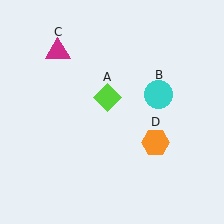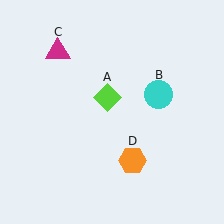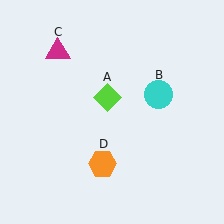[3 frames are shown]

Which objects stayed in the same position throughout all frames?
Lime diamond (object A) and cyan circle (object B) and magenta triangle (object C) remained stationary.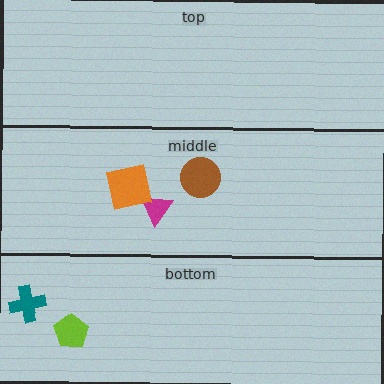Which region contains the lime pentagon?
The bottom region.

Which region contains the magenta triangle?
The middle region.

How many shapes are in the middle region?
3.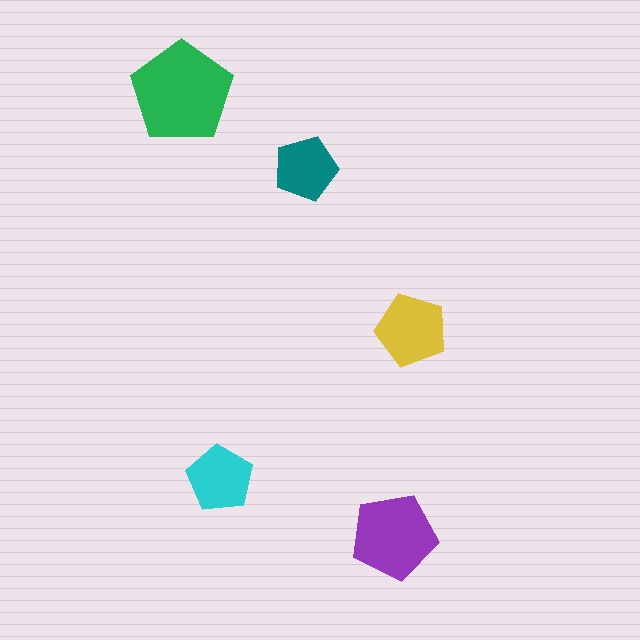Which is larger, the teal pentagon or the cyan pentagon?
The cyan one.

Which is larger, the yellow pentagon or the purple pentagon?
The purple one.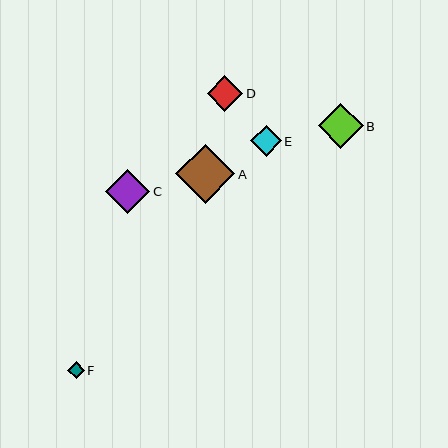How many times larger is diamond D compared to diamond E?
Diamond D is approximately 1.2 times the size of diamond E.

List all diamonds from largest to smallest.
From largest to smallest: A, B, C, D, E, F.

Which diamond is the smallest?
Diamond F is the smallest with a size of approximately 17 pixels.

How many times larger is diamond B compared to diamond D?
Diamond B is approximately 1.3 times the size of diamond D.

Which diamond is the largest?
Diamond A is the largest with a size of approximately 59 pixels.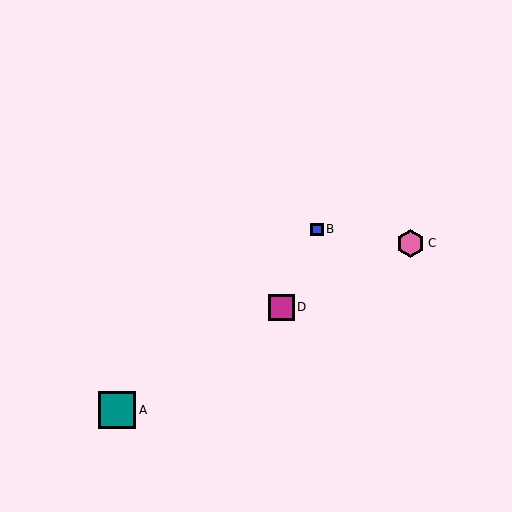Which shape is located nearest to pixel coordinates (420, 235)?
The pink hexagon (labeled C) at (410, 243) is nearest to that location.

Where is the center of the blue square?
The center of the blue square is at (317, 229).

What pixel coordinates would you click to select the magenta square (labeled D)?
Click at (281, 307) to select the magenta square D.